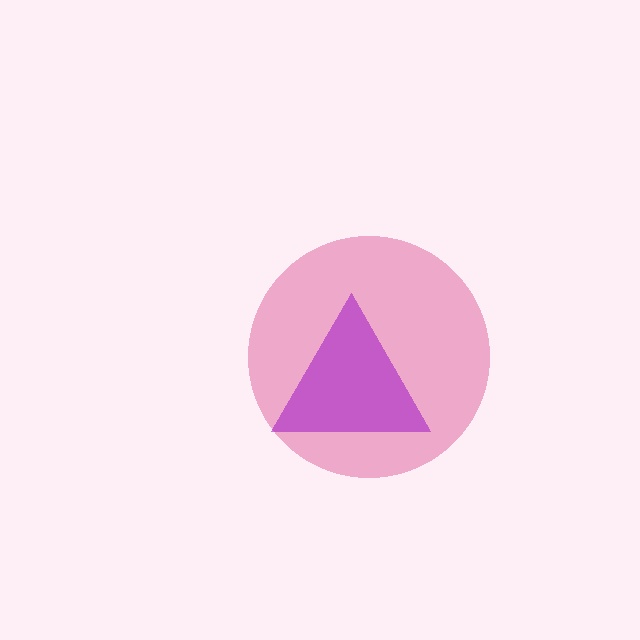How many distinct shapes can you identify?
There are 2 distinct shapes: a pink circle, a purple triangle.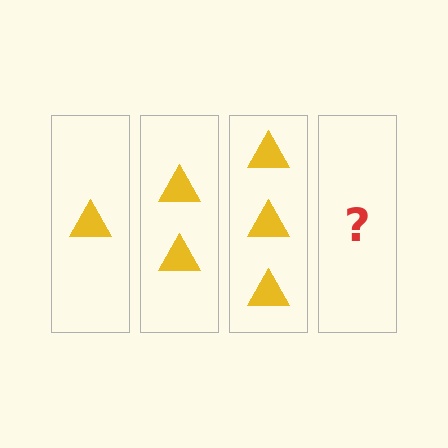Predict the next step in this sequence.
The next step is 4 triangles.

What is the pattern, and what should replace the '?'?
The pattern is that each step adds one more triangle. The '?' should be 4 triangles.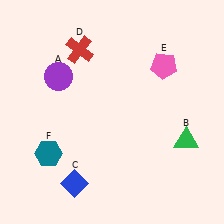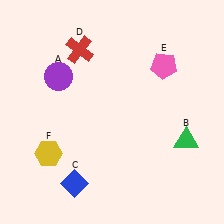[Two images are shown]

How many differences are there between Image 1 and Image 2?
There is 1 difference between the two images.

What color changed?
The hexagon (F) changed from teal in Image 1 to yellow in Image 2.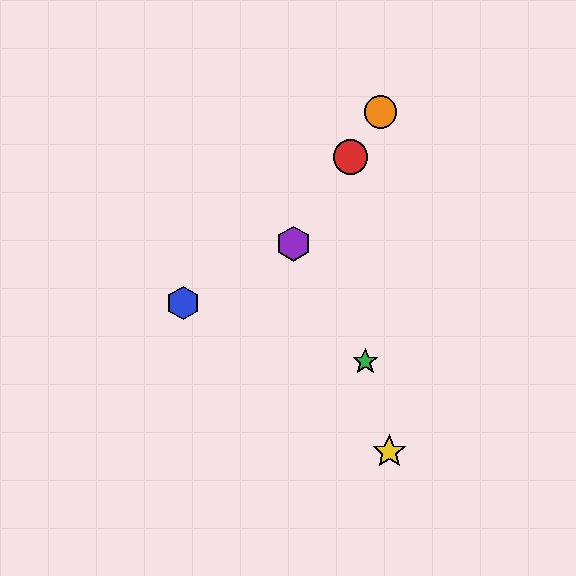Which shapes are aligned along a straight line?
The red circle, the purple hexagon, the orange circle are aligned along a straight line.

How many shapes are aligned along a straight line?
3 shapes (the red circle, the purple hexagon, the orange circle) are aligned along a straight line.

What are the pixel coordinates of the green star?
The green star is at (365, 362).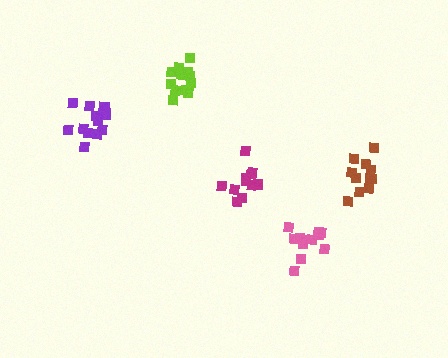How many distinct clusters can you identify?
There are 5 distinct clusters.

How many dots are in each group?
Group 1: 12 dots, Group 2: 12 dots, Group 3: 12 dots, Group 4: 11 dots, Group 5: 14 dots (61 total).